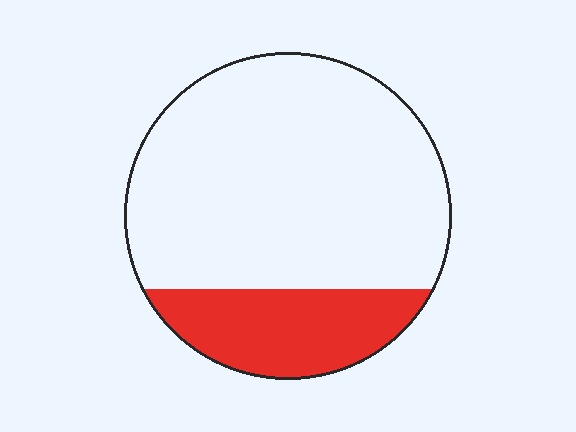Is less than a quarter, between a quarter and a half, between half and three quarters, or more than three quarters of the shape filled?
Less than a quarter.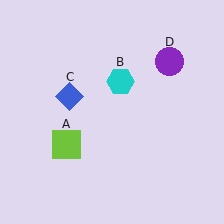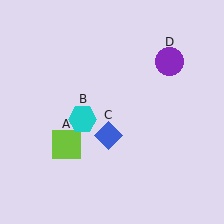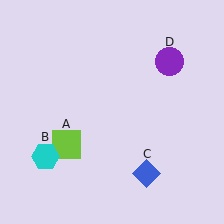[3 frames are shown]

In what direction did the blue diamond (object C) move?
The blue diamond (object C) moved down and to the right.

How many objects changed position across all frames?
2 objects changed position: cyan hexagon (object B), blue diamond (object C).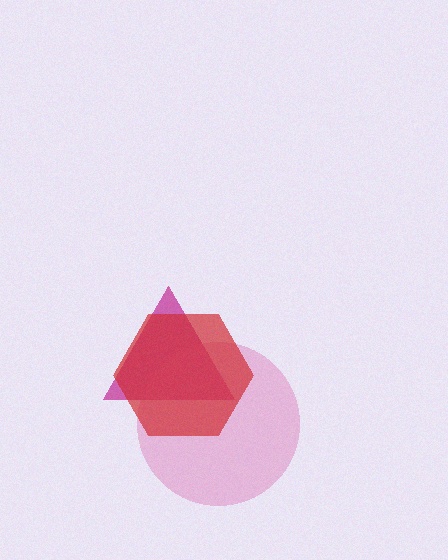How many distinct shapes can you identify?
There are 3 distinct shapes: a magenta triangle, a pink circle, a red hexagon.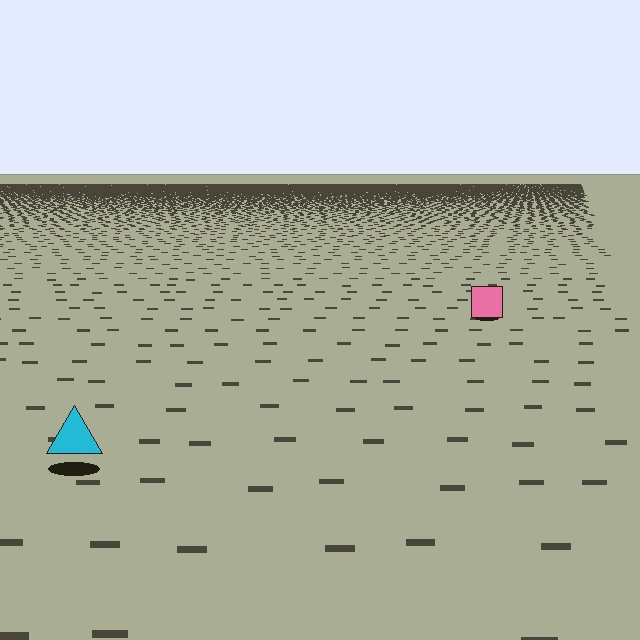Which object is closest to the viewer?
The cyan triangle is closest. The texture marks near it are larger and more spread out.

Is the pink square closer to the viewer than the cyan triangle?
No. The cyan triangle is closer — you can tell from the texture gradient: the ground texture is coarser near it.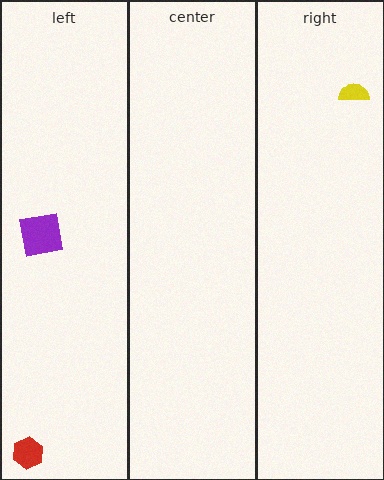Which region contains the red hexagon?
The left region.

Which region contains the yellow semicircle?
The right region.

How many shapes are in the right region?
1.